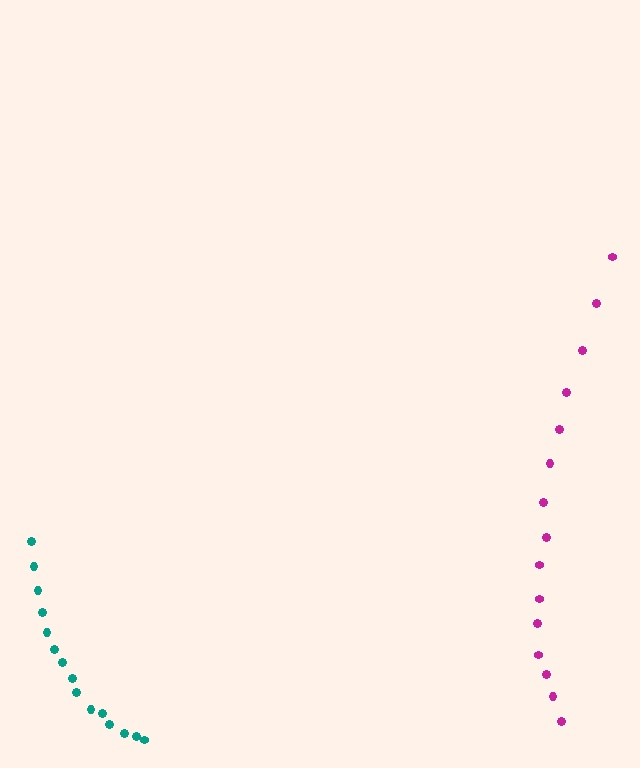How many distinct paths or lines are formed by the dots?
There are 2 distinct paths.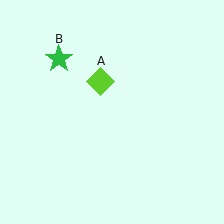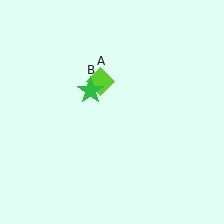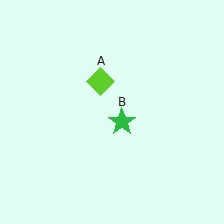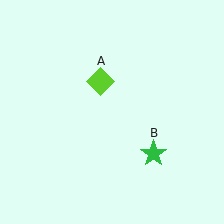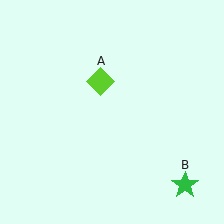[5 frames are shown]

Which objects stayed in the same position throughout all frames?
Lime diamond (object A) remained stationary.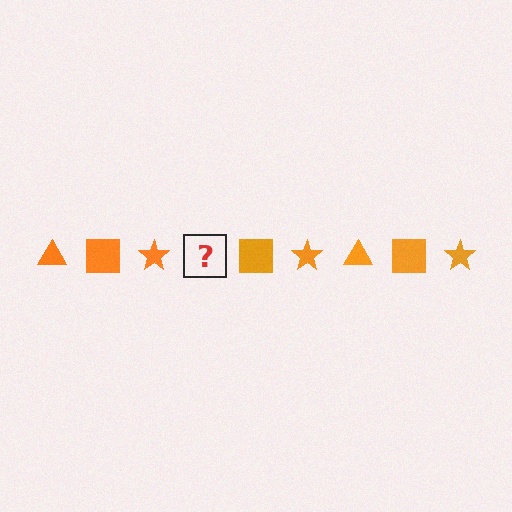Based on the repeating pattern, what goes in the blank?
The blank should be an orange triangle.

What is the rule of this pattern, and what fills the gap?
The rule is that the pattern cycles through triangle, square, star shapes in orange. The gap should be filled with an orange triangle.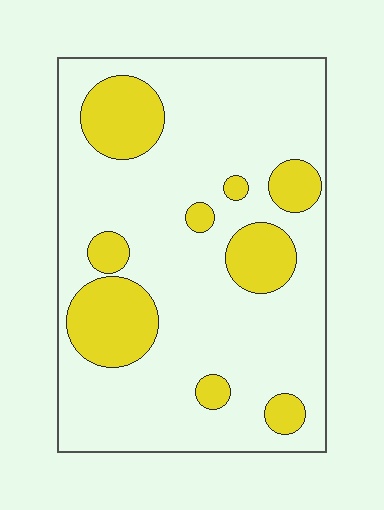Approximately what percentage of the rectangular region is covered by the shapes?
Approximately 20%.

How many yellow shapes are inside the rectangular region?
9.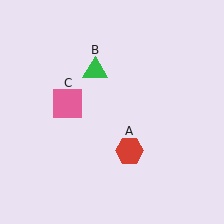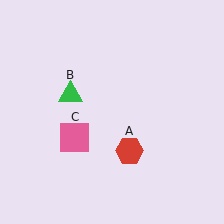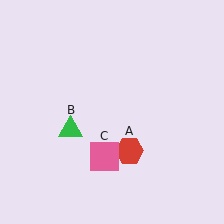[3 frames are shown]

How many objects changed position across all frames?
2 objects changed position: green triangle (object B), pink square (object C).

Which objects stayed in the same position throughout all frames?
Red hexagon (object A) remained stationary.